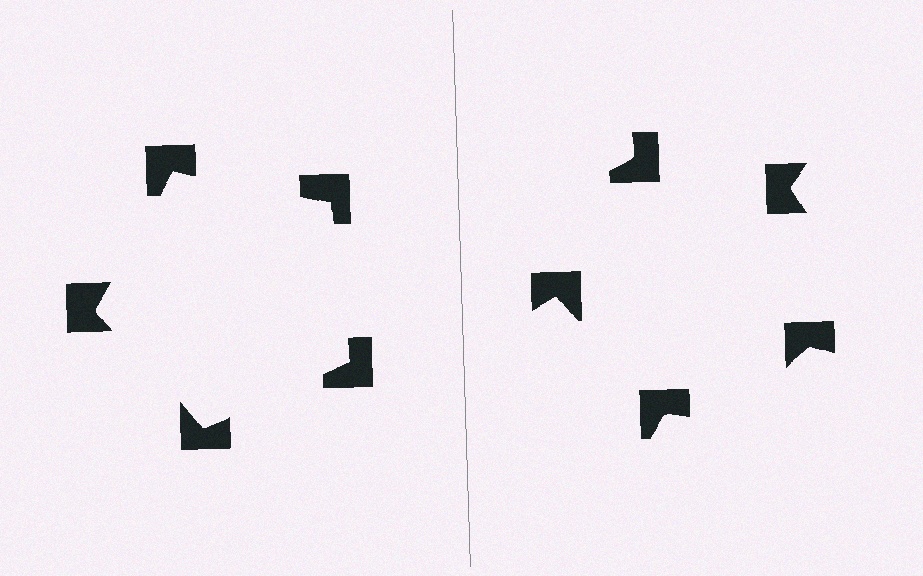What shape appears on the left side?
An illusory pentagon.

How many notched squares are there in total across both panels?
10 — 5 on each side.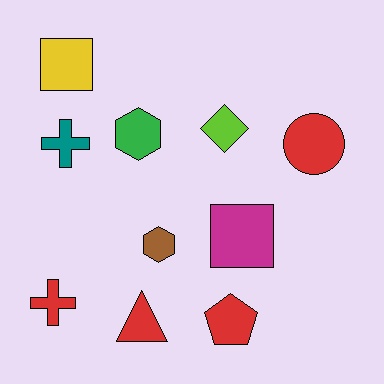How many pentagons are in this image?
There is 1 pentagon.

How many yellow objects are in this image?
There is 1 yellow object.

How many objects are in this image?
There are 10 objects.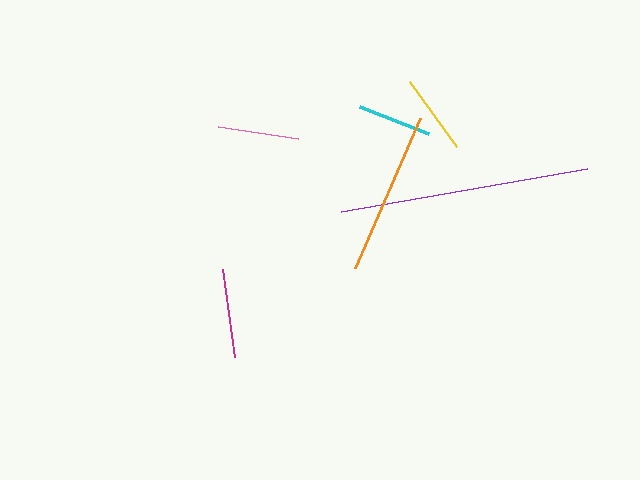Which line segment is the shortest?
The cyan line is the shortest at approximately 74 pixels.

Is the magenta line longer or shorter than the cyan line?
The magenta line is longer than the cyan line.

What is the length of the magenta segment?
The magenta segment is approximately 89 pixels long.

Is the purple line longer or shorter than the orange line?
The purple line is longer than the orange line.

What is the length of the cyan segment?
The cyan segment is approximately 74 pixels long.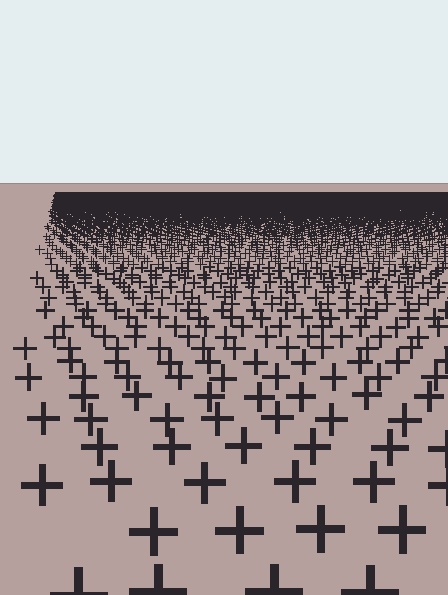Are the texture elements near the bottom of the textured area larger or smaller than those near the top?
Larger. Near the bottom, elements are closer to the viewer and appear at a bigger on-screen size.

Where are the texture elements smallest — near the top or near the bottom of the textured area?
Near the top.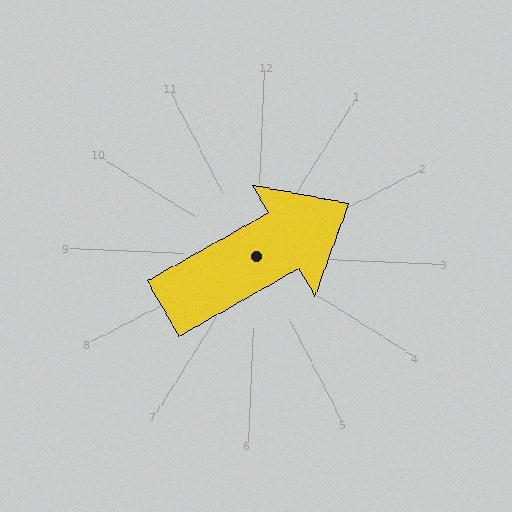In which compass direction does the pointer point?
Northeast.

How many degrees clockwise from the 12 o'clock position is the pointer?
Approximately 58 degrees.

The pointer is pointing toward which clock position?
Roughly 2 o'clock.